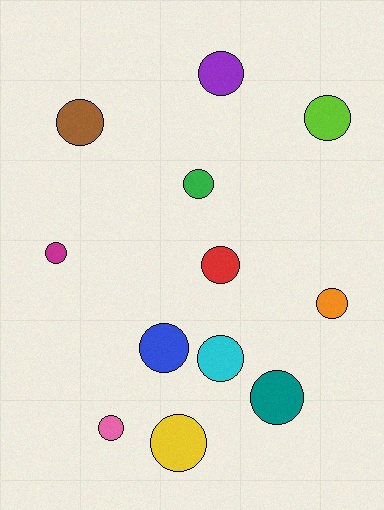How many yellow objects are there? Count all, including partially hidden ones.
There is 1 yellow object.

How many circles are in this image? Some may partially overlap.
There are 12 circles.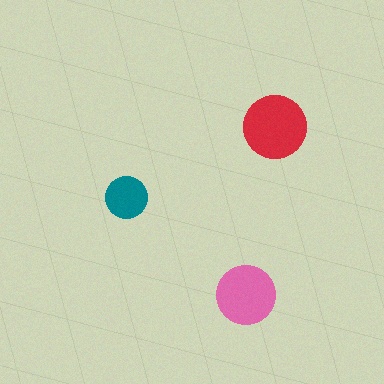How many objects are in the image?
There are 3 objects in the image.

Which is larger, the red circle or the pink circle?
The red one.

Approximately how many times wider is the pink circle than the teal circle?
About 1.5 times wider.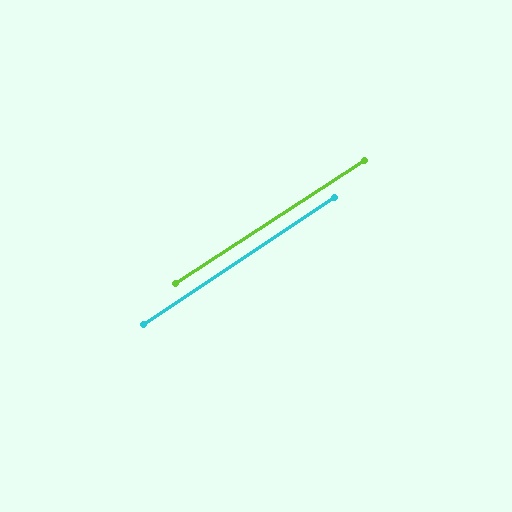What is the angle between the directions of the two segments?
Approximately 1 degree.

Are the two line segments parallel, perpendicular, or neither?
Parallel — their directions differ by only 0.6°.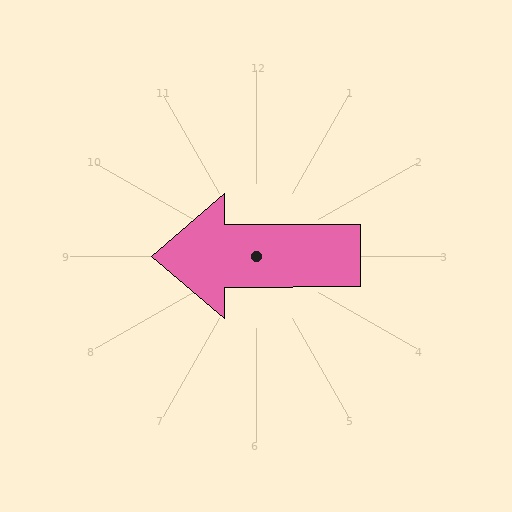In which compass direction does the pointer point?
West.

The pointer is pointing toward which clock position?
Roughly 9 o'clock.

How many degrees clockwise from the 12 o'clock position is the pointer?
Approximately 270 degrees.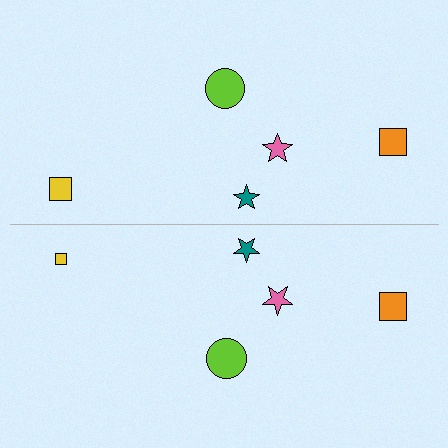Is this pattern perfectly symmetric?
No, the pattern is not perfectly symmetric. The yellow square on the bottom side has a different size than its mirror counterpart.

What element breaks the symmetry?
The yellow square on the bottom side has a different size than its mirror counterpart.